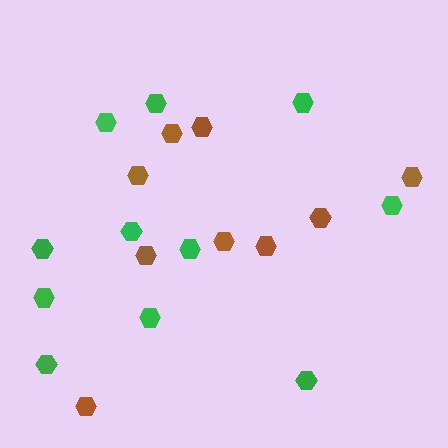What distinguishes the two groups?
There are 2 groups: one group of brown hexagons (9) and one group of green hexagons (11).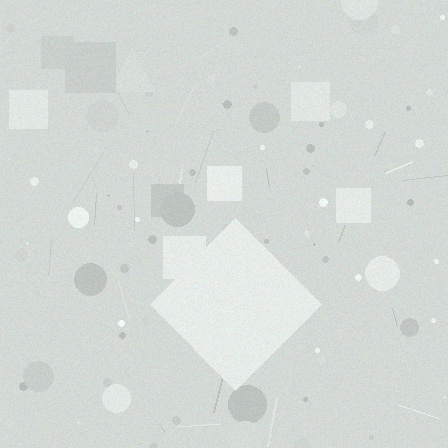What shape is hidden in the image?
A diamond is hidden in the image.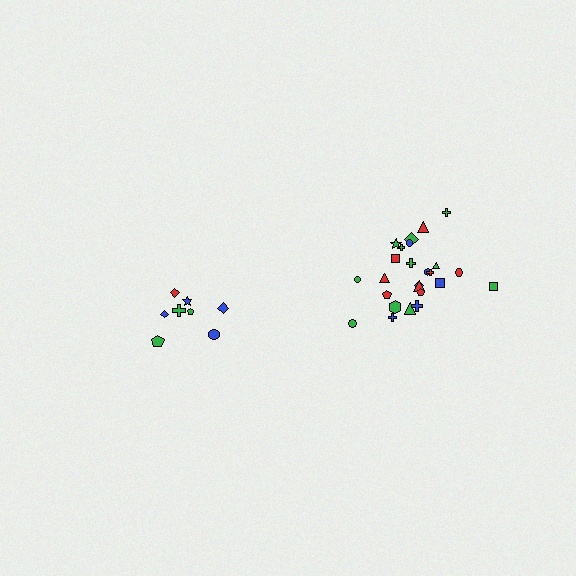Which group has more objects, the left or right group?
The right group.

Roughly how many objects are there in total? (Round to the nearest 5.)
Roughly 35 objects in total.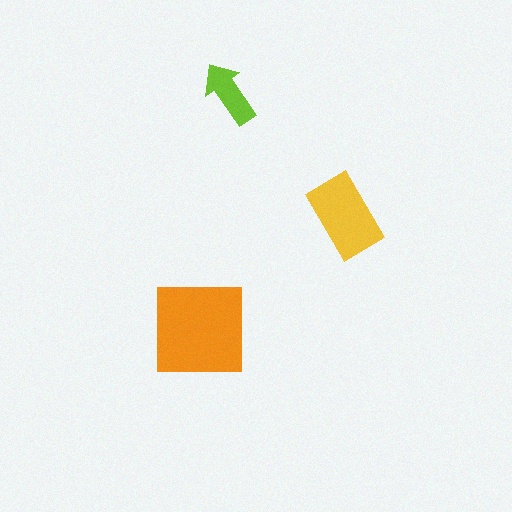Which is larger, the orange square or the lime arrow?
The orange square.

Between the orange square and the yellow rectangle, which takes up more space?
The orange square.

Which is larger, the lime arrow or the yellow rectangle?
The yellow rectangle.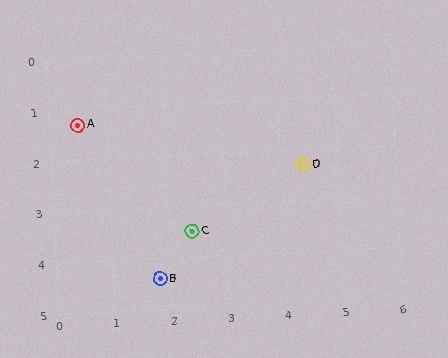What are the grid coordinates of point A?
Point A is at approximately (0.5, 1.3).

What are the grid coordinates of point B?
Point B is at approximately (1.8, 4.4).